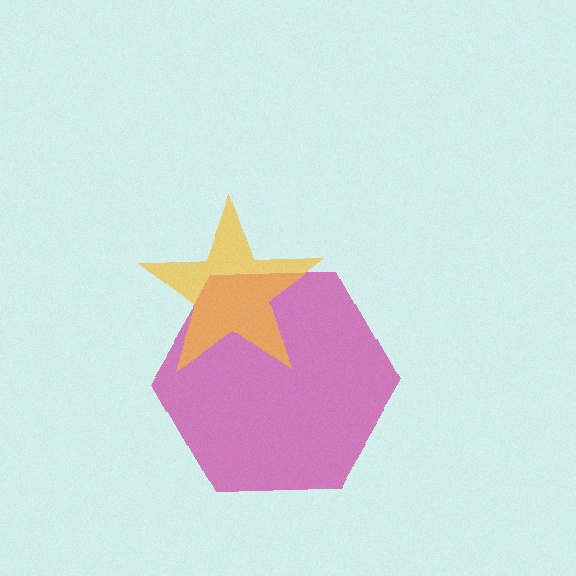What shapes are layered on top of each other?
The layered shapes are: a magenta hexagon, a yellow star.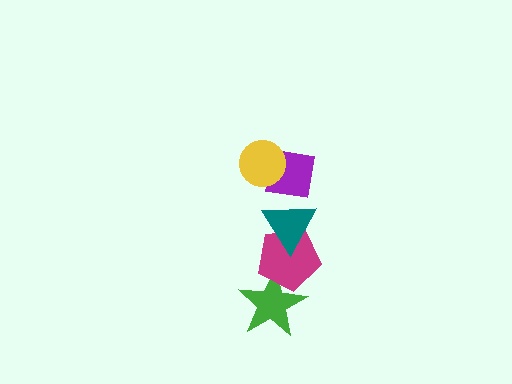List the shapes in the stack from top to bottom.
From top to bottom: the yellow circle, the purple square, the teal triangle, the magenta pentagon, the green star.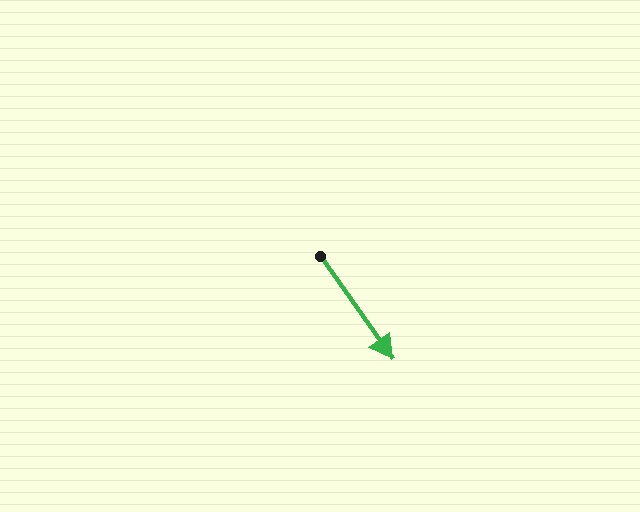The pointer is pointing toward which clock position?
Roughly 5 o'clock.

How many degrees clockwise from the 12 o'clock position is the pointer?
Approximately 145 degrees.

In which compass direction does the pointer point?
Southeast.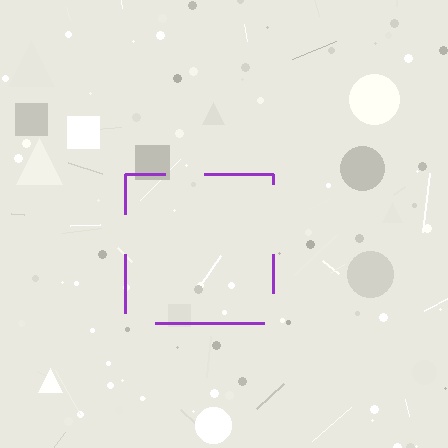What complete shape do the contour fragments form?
The contour fragments form a square.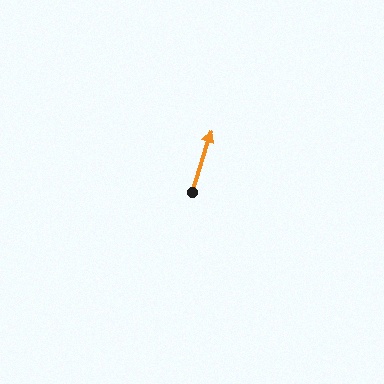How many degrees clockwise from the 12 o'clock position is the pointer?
Approximately 17 degrees.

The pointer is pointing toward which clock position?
Roughly 1 o'clock.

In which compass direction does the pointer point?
North.